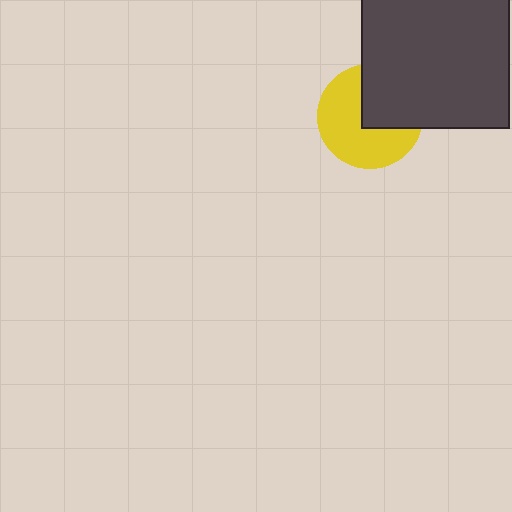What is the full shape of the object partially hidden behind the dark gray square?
The partially hidden object is a yellow circle.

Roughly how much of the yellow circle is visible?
About half of it is visible (roughly 61%).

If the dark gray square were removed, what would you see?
You would see the complete yellow circle.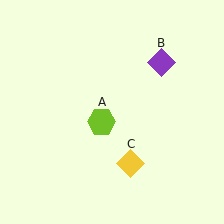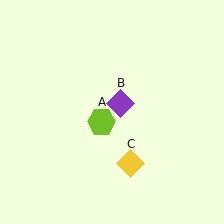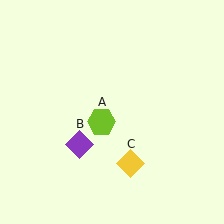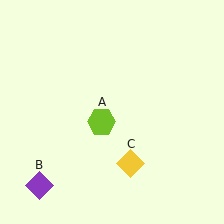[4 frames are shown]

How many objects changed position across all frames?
1 object changed position: purple diamond (object B).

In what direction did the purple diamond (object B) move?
The purple diamond (object B) moved down and to the left.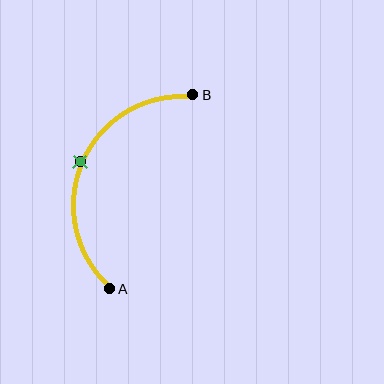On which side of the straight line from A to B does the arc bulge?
The arc bulges to the left of the straight line connecting A and B.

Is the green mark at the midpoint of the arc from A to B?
Yes. The green mark lies on the arc at equal arc-length from both A and B — it is the arc midpoint.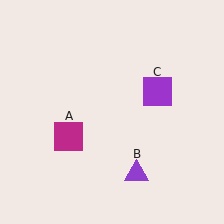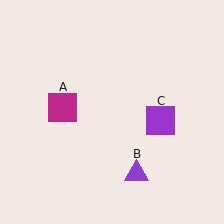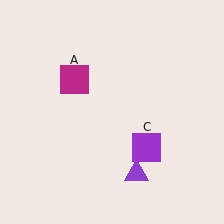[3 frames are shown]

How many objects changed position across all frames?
2 objects changed position: magenta square (object A), purple square (object C).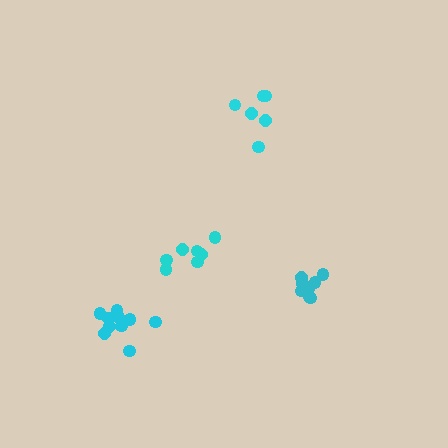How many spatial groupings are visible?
There are 4 spatial groupings.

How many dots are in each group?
Group 1: 6 dots, Group 2: 9 dots, Group 3: 7 dots, Group 4: 11 dots (33 total).